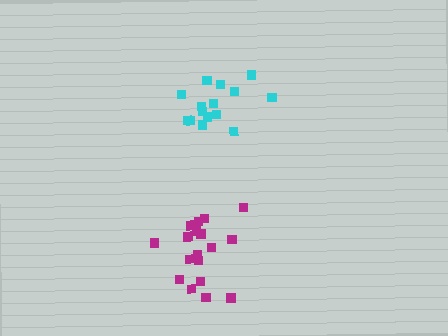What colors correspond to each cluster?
The clusters are colored: cyan, magenta.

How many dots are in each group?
Group 1: 15 dots, Group 2: 18 dots (33 total).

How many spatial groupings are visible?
There are 2 spatial groupings.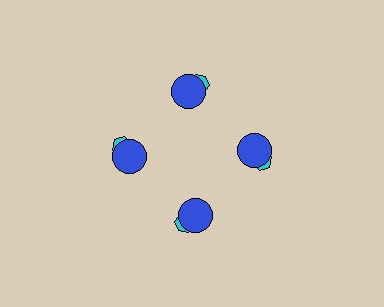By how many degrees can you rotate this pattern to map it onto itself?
The pattern maps onto itself every 90 degrees of rotation.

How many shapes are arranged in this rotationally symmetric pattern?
There are 8 shapes, arranged in 4 groups of 2.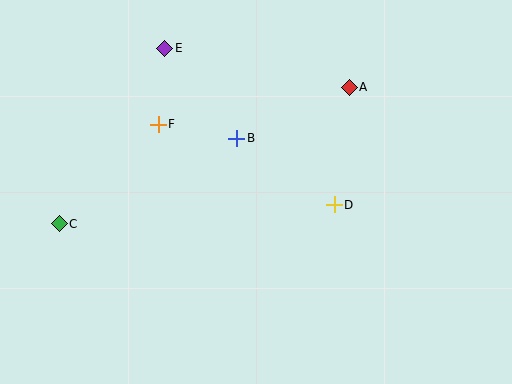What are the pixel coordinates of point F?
Point F is at (158, 124).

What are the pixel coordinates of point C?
Point C is at (59, 224).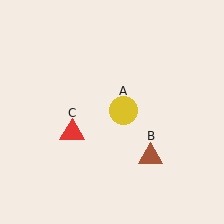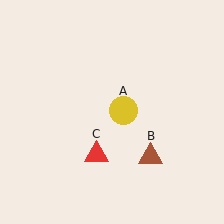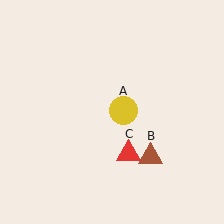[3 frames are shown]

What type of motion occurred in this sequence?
The red triangle (object C) rotated counterclockwise around the center of the scene.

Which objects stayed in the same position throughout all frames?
Yellow circle (object A) and brown triangle (object B) remained stationary.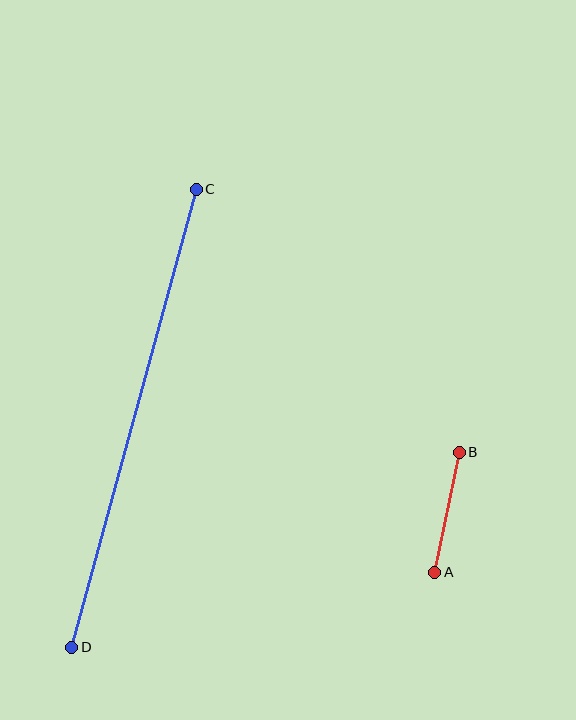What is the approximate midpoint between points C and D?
The midpoint is at approximately (134, 418) pixels.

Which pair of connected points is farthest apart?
Points C and D are farthest apart.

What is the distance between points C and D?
The distance is approximately 474 pixels.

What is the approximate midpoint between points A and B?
The midpoint is at approximately (447, 512) pixels.